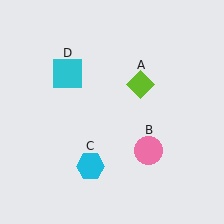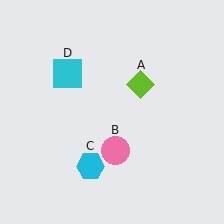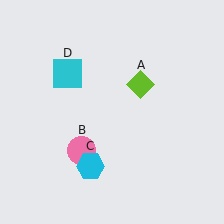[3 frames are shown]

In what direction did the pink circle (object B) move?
The pink circle (object B) moved left.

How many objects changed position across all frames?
1 object changed position: pink circle (object B).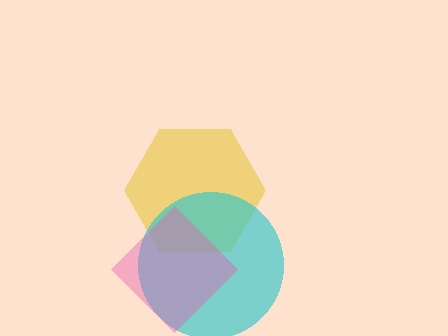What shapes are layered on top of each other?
The layered shapes are: a yellow hexagon, a cyan circle, a pink diamond.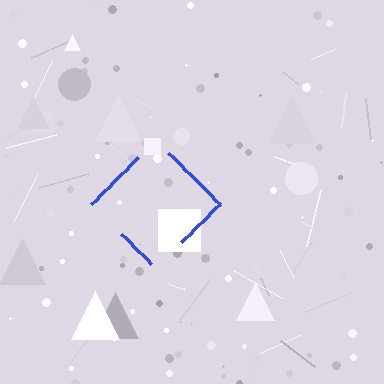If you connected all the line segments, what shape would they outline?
They would outline a diamond.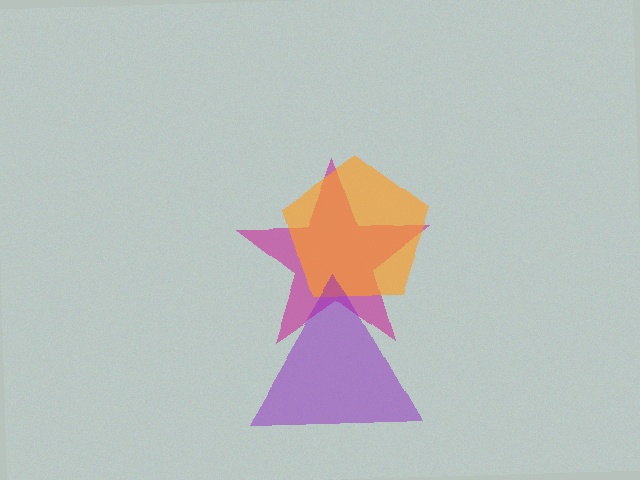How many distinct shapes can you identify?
There are 3 distinct shapes: a magenta star, an orange pentagon, a purple triangle.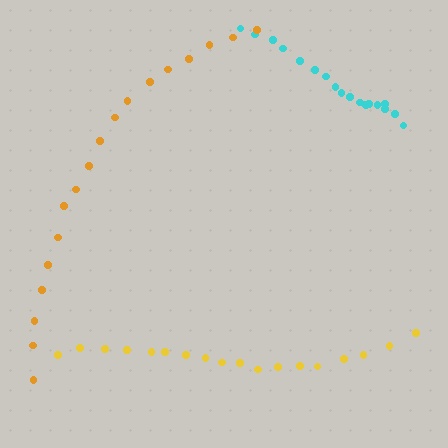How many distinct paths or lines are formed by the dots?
There are 3 distinct paths.